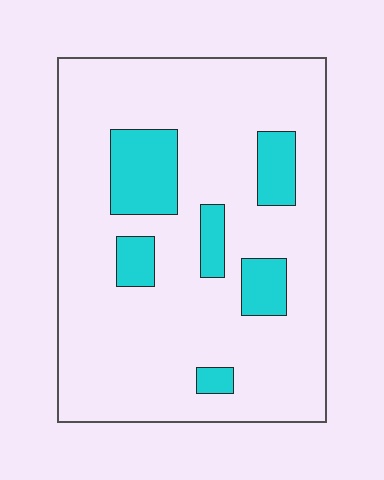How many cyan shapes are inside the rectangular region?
6.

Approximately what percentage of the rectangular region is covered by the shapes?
Approximately 15%.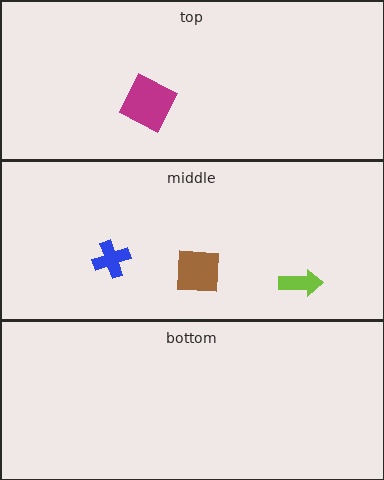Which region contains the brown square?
The middle region.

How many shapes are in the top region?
1.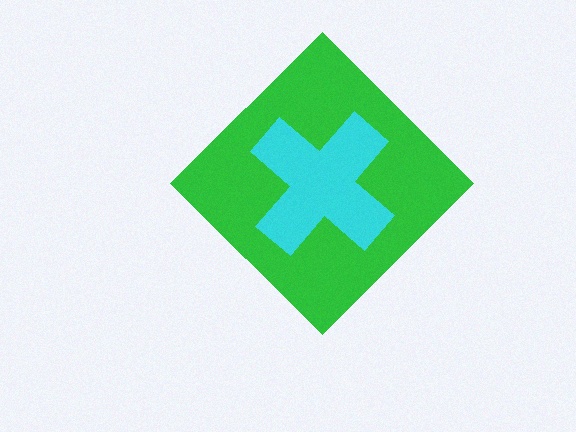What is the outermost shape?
The green diamond.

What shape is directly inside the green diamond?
The cyan cross.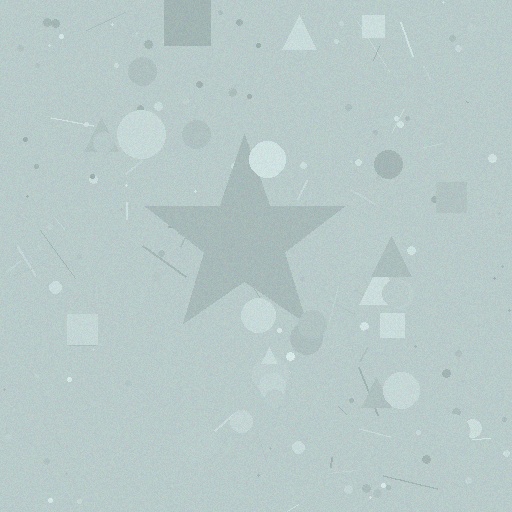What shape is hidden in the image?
A star is hidden in the image.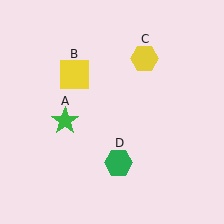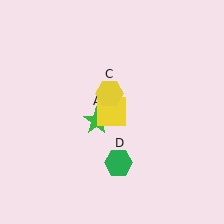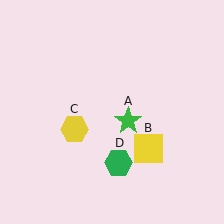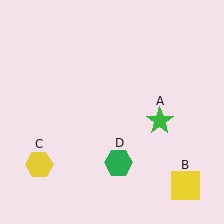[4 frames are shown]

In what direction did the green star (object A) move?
The green star (object A) moved right.